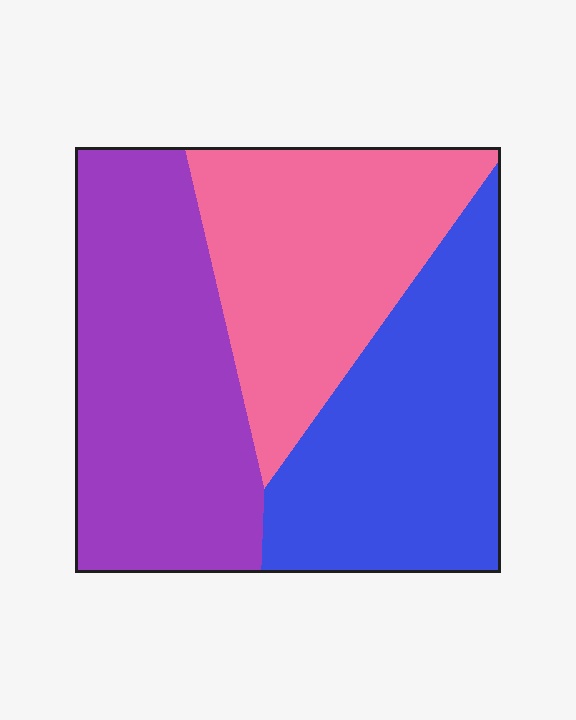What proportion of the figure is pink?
Pink takes up about one third (1/3) of the figure.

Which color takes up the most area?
Purple, at roughly 35%.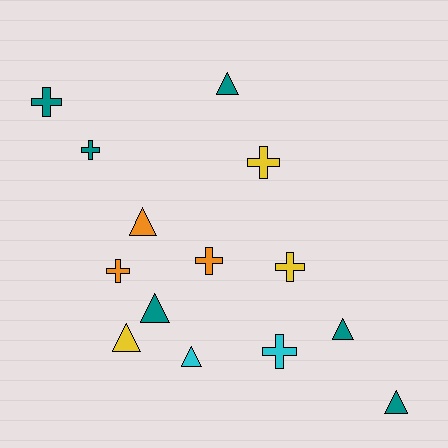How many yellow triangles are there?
There is 1 yellow triangle.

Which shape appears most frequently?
Triangle, with 7 objects.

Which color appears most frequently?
Teal, with 6 objects.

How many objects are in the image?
There are 14 objects.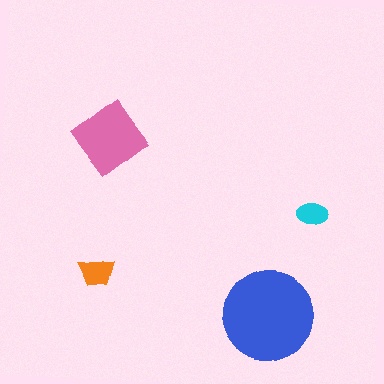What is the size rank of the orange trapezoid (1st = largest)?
3rd.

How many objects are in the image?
There are 4 objects in the image.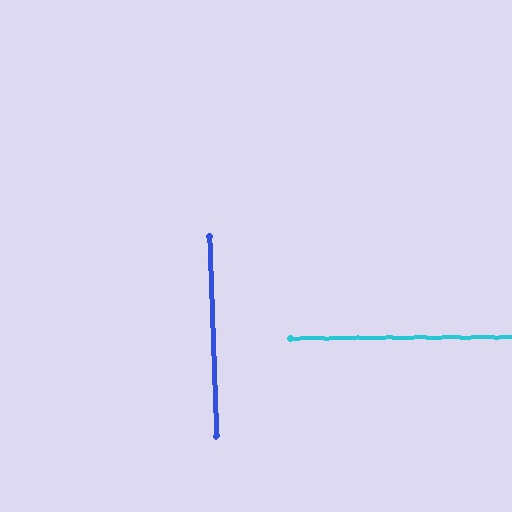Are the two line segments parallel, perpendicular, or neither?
Perpendicular — they meet at approximately 88°.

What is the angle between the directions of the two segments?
Approximately 88 degrees.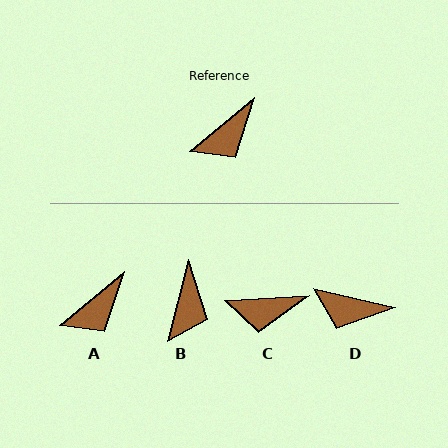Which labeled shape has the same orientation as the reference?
A.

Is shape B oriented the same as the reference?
No, it is off by about 36 degrees.